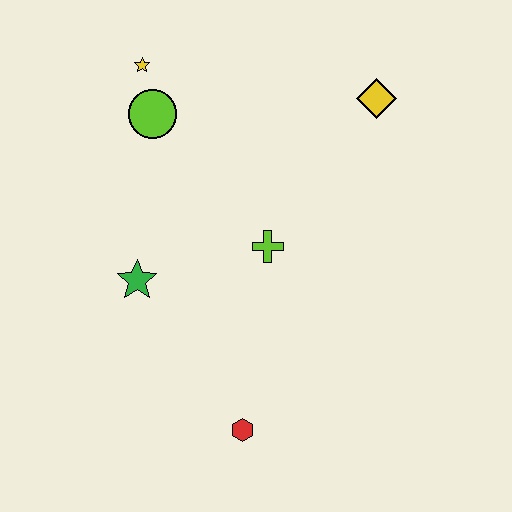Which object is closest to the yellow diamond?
The lime cross is closest to the yellow diamond.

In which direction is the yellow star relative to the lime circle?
The yellow star is above the lime circle.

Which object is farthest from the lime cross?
The yellow star is farthest from the lime cross.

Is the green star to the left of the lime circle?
Yes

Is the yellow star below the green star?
No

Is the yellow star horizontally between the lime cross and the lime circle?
No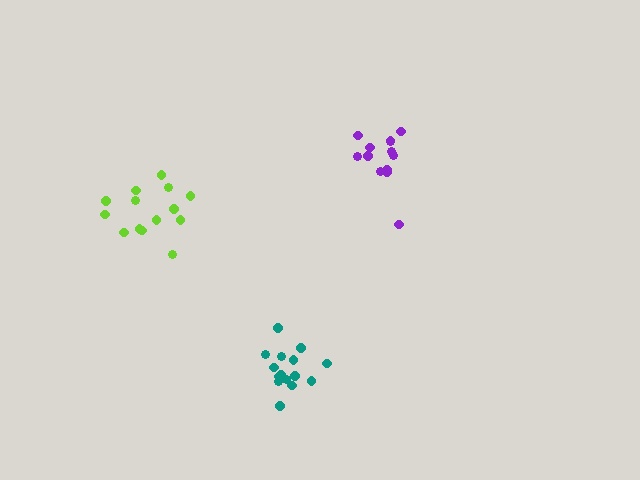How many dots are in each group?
Group 1: 15 dots, Group 2: 15 dots, Group 3: 13 dots (43 total).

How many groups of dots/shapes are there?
There are 3 groups.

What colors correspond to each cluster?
The clusters are colored: teal, lime, purple.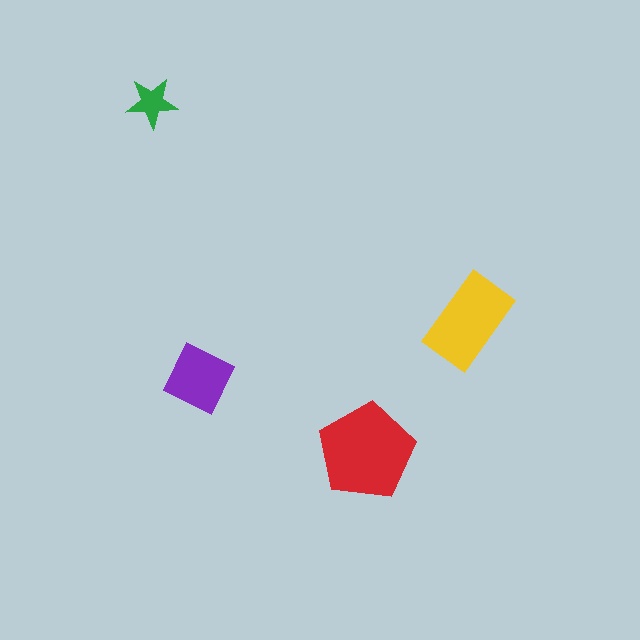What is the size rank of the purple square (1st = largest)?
3rd.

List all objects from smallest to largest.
The green star, the purple square, the yellow rectangle, the red pentagon.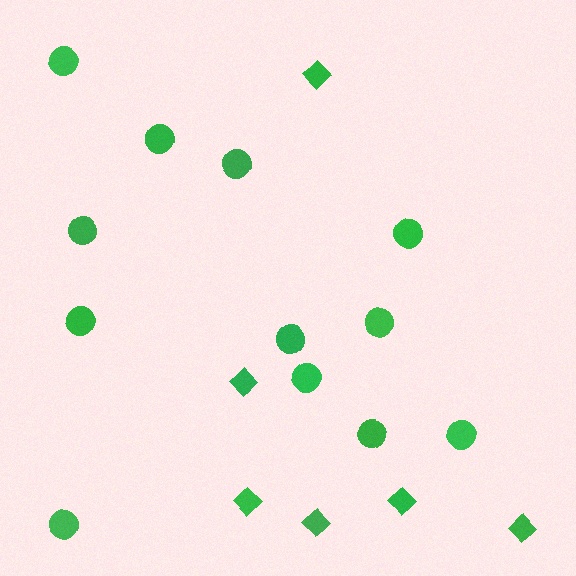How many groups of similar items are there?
There are 2 groups: one group of circles (12) and one group of diamonds (6).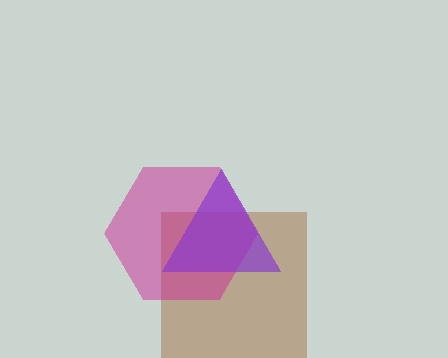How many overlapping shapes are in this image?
There are 3 overlapping shapes in the image.